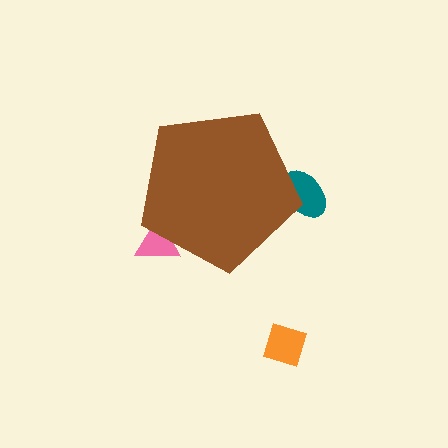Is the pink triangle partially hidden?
Yes, the pink triangle is partially hidden behind the brown pentagon.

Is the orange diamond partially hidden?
No, the orange diamond is fully visible.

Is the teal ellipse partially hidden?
Yes, the teal ellipse is partially hidden behind the brown pentagon.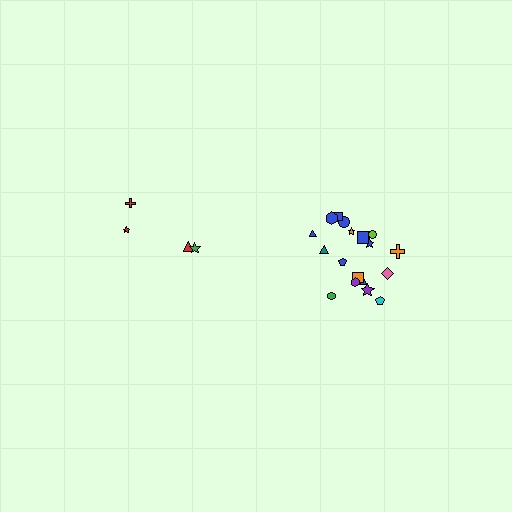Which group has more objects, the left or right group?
The right group.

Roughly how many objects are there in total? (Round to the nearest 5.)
Roughly 20 objects in total.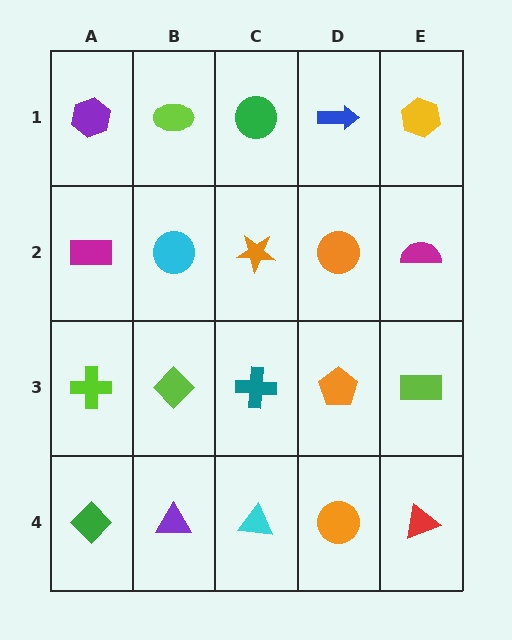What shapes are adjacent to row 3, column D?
An orange circle (row 2, column D), an orange circle (row 4, column D), a teal cross (row 3, column C), a lime rectangle (row 3, column E).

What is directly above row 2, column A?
A purple hexagon.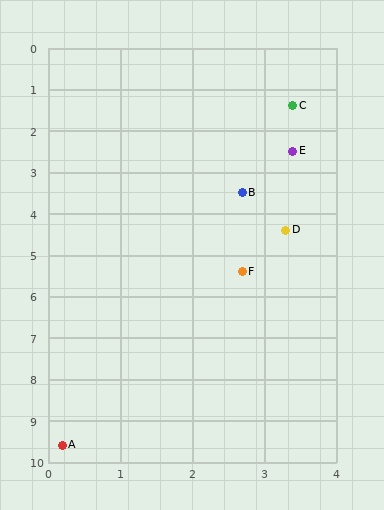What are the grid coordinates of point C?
Point C is at approximately (3.4, 1.4).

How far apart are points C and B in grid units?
Points C and B are about 2.2 grid units apart.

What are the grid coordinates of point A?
Point A is at approximately (0.2, 9.6).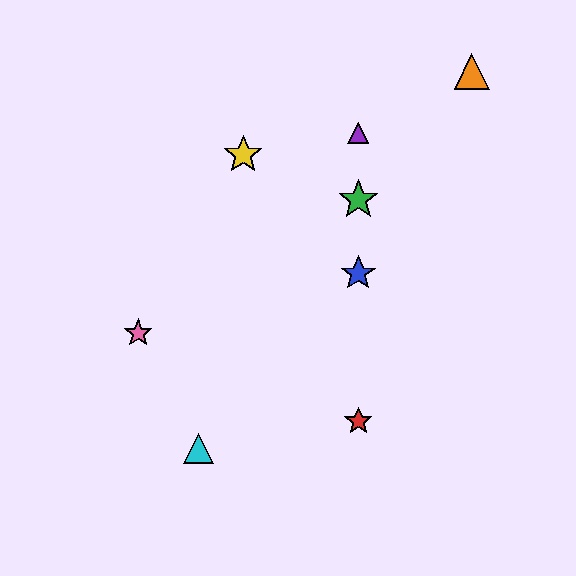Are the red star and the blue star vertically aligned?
Yes, both are at x≈358.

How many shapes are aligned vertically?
4 shapes (the red star, the blue star, the green star, the purple triangle) are aligned vertically.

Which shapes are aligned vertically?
The red star, the blue star, the green star, the purple triangle are aligned vertically.